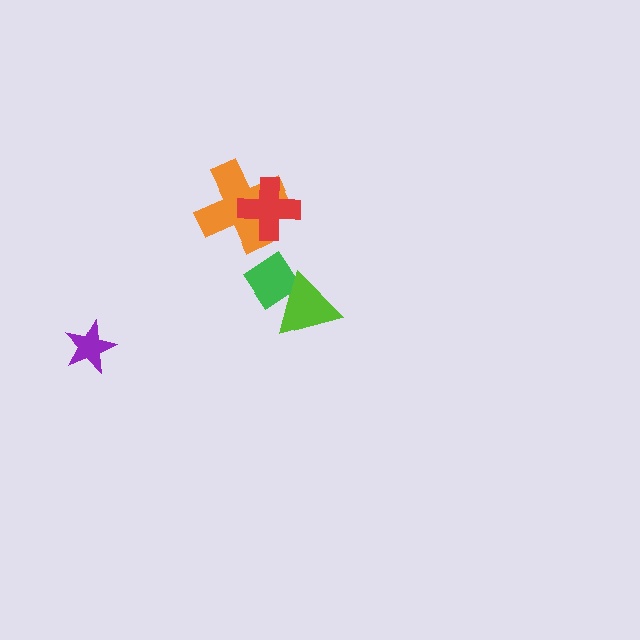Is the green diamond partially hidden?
Yes, it is partially covered by another shape.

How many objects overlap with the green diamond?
1 object overlaps with the green diamond.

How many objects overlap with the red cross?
1 object overlaps with the red cross.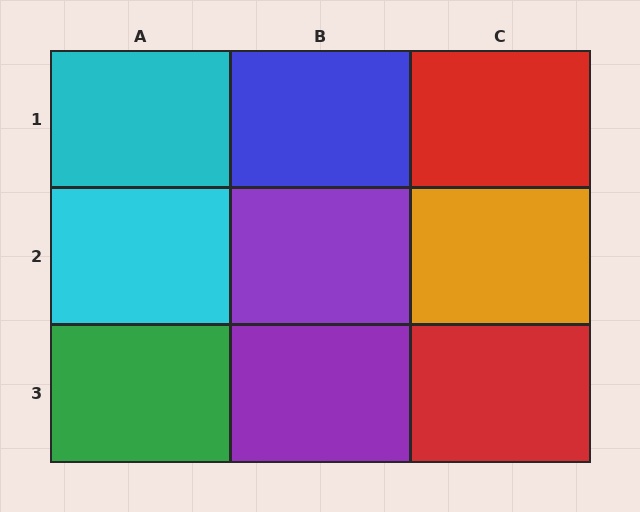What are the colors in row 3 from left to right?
Green, purple, red.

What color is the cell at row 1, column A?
Cyan.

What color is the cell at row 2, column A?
Cyan.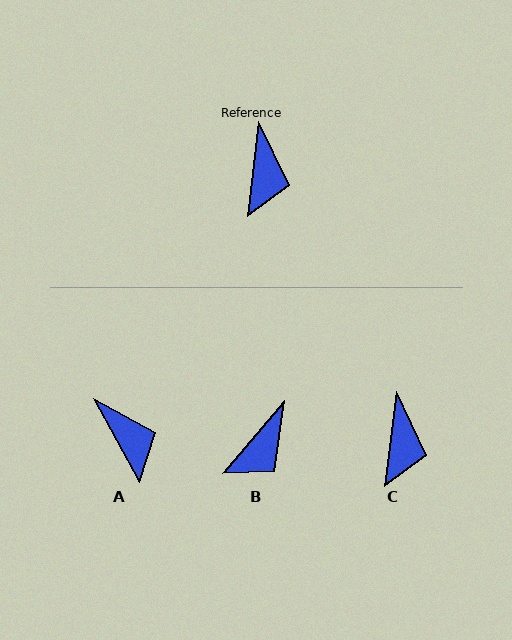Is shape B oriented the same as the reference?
No, it is off by about 33 degrees.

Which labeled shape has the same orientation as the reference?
C.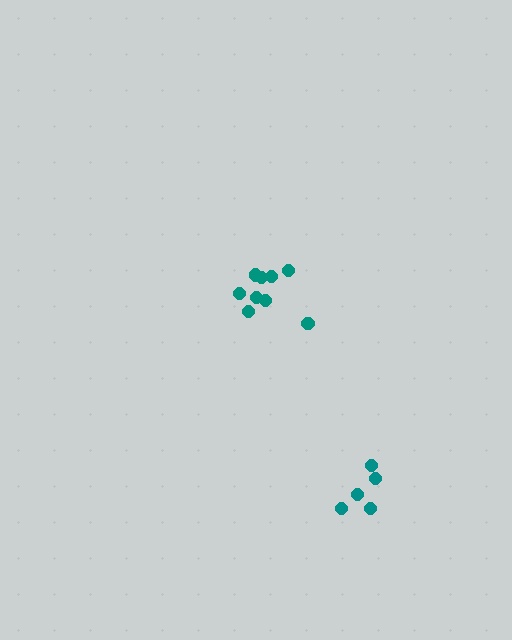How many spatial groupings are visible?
There are 2 spatial groupings.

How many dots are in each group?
Group 1: 9 dots, Group 2: 5 dots (14 total).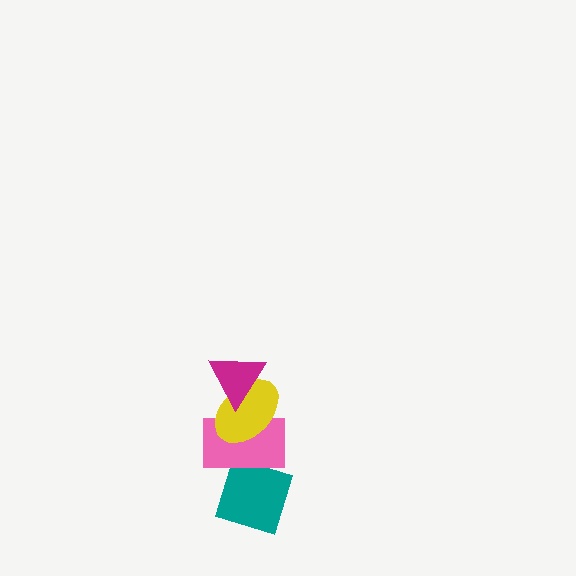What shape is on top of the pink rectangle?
The yellow ellipse is on top of the pink rectangle.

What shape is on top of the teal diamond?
The pink rectangle is on top of the teal diamond.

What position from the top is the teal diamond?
The teal diamond is 4th from the top.